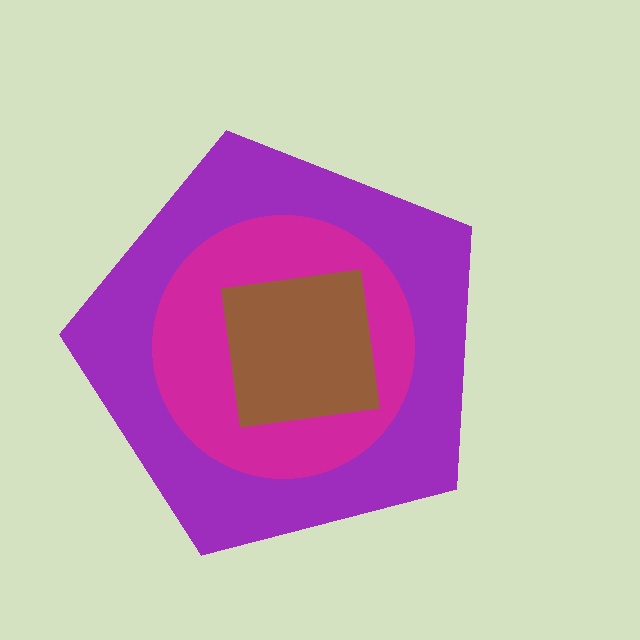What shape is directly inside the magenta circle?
The brown square.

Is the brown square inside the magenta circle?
Yes.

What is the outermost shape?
The purple pentagon.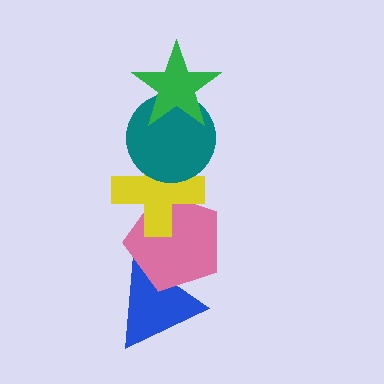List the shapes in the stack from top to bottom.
From top to bottom: the green star, the teal circle, the yellow cross, the pink pentagon, the blue triangle.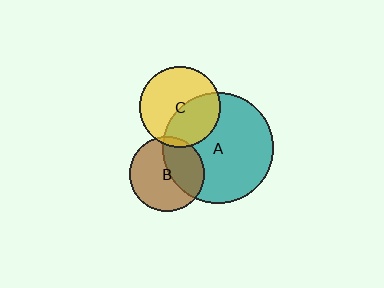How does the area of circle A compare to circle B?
Approximately 2.2 times.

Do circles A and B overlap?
Yes.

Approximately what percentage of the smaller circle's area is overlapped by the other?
Approximately 40%.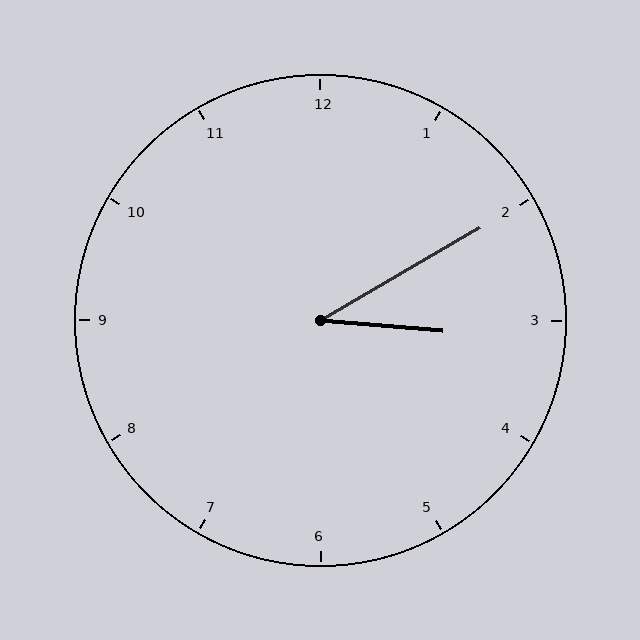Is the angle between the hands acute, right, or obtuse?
It is acute.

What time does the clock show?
3:10.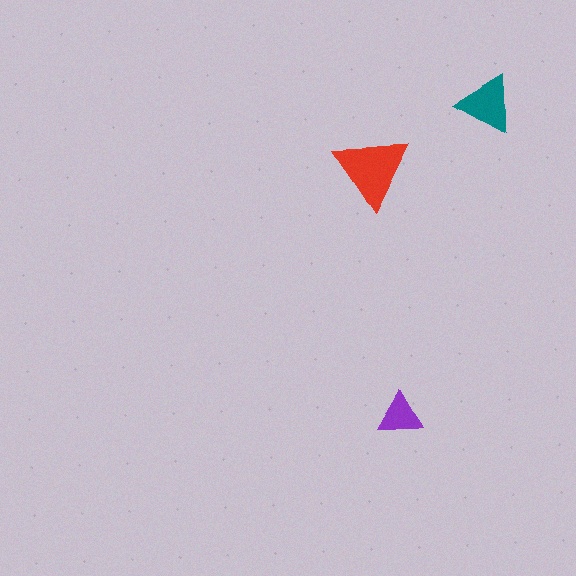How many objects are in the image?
There are 3 objects in the image.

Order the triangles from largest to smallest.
the red one, the teal one, the purple one.